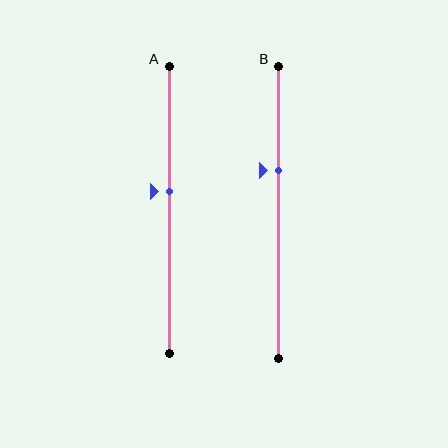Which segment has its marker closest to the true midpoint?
Segment A has its marker closest to the true midpoint.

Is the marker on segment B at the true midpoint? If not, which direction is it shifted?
No, the marker on segment B is shifted upward by about 14% of the segment length.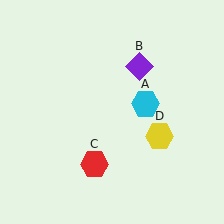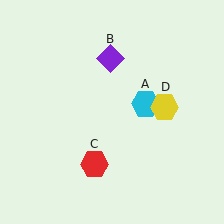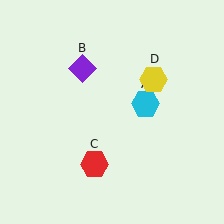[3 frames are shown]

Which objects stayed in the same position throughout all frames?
Cyan hexagon (object A) and red hexagon (object C) remained stationary.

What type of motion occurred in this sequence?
The purple diamond (object B), yellow hexagon (object D) rotated counterclockwise around the center of the scene.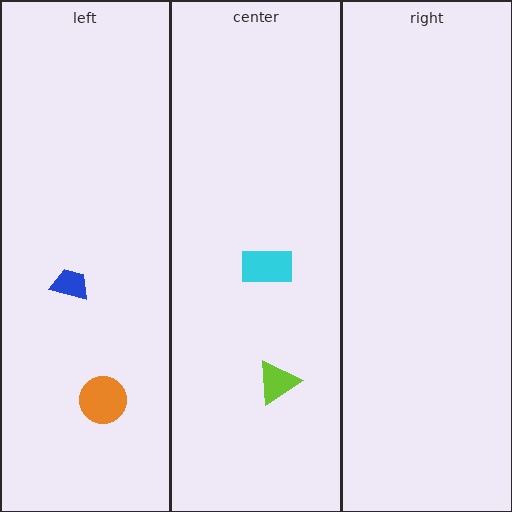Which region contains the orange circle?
The left region.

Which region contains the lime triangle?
The center region.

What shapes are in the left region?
The orange circle, the blue trapezoid.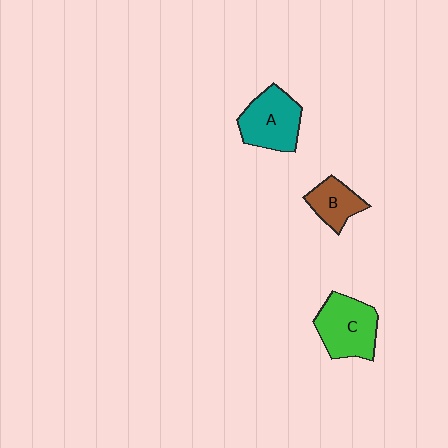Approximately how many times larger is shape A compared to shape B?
Approximately 1.6 times.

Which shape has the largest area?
Shape C (green).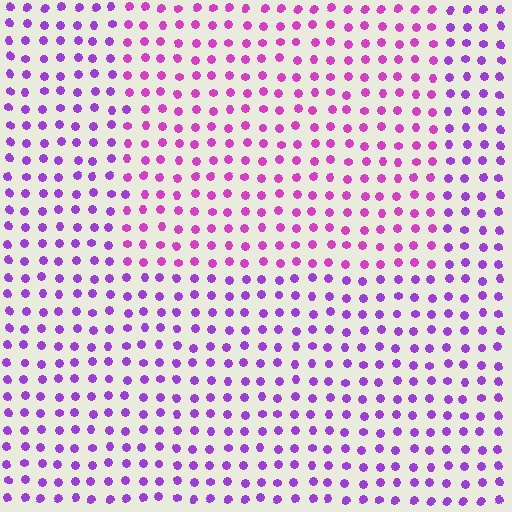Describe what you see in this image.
The image is filled with small purple elements in a uniform arrangement. A rectangle-shaped region is visible where the elements are tinted to a slightly different hue, forming a subtle color boundary.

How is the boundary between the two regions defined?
The boundary is defined purely by a slight shift in hue (about 29 degrees). Spacing, size, and orientation are identical on both sides.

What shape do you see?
I see a rectangle.